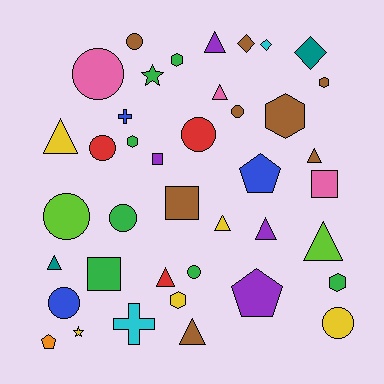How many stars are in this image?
There are 2 stars.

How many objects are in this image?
There are 40 objects.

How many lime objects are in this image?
There are 2 lime objects.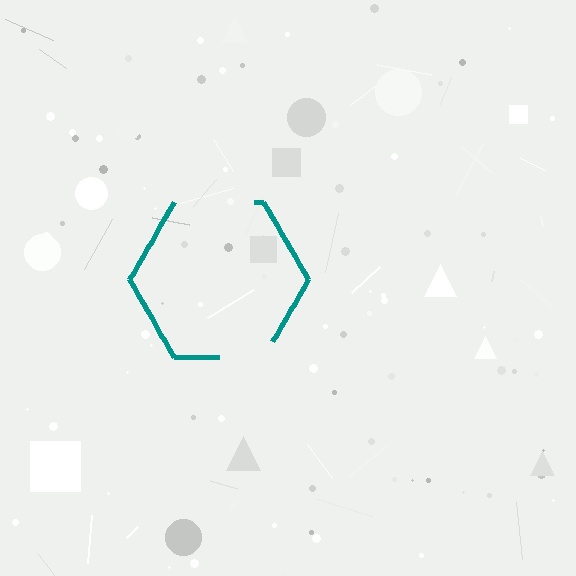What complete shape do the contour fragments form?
The contour fragments form a hexagon.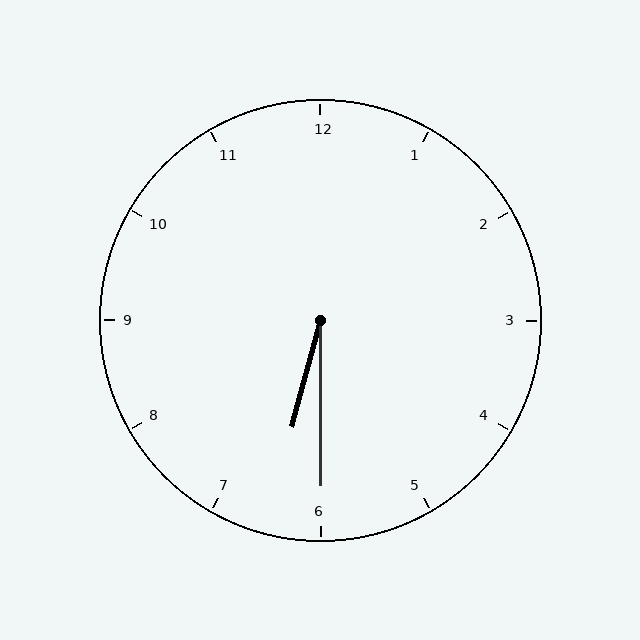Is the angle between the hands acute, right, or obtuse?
It is acute.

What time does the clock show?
6:30.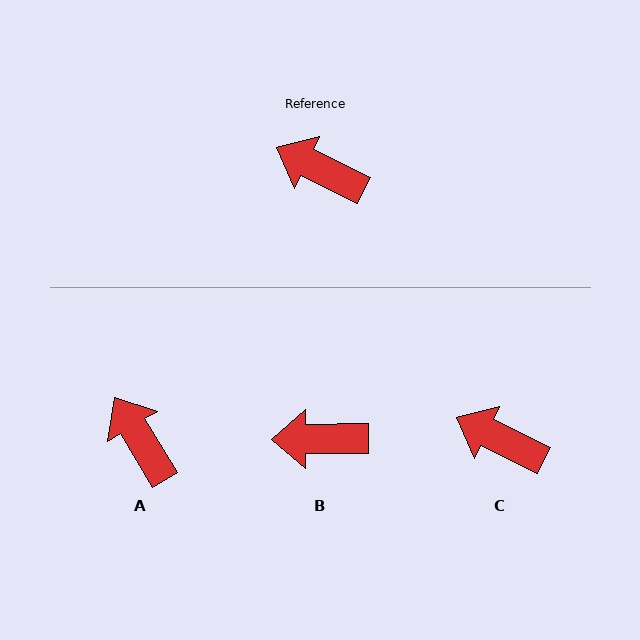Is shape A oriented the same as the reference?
No, it is off by about 33 degrees.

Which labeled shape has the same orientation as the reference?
C.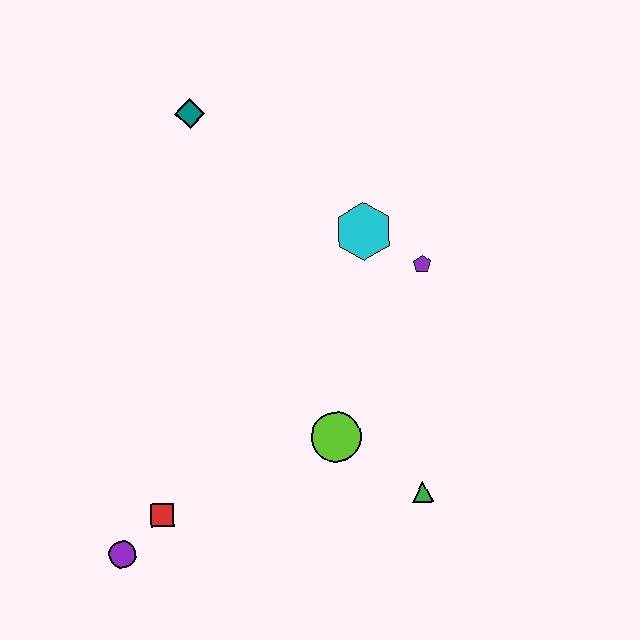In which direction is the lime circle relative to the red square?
The lime circle is to the right of the red square.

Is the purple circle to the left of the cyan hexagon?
Yes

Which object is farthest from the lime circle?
The teal diamond is farthest from the lime circle.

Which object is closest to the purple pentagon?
The cyan hexagon is closest to the purple pentagon.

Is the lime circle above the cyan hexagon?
No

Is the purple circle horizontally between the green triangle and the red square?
No